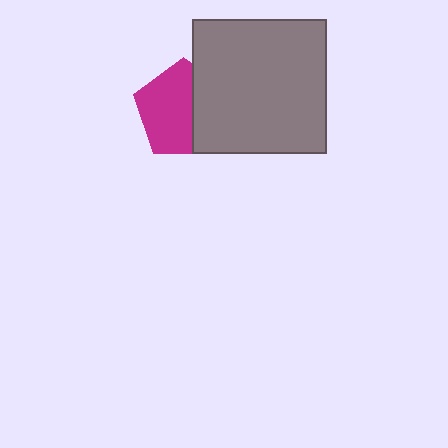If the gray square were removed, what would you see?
You would see the complete magenta pentagon.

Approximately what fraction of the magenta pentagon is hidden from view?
Roughly 39% of the magenta pentagon is hidden behind the gray square.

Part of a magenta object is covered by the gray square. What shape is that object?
It is a pentagon.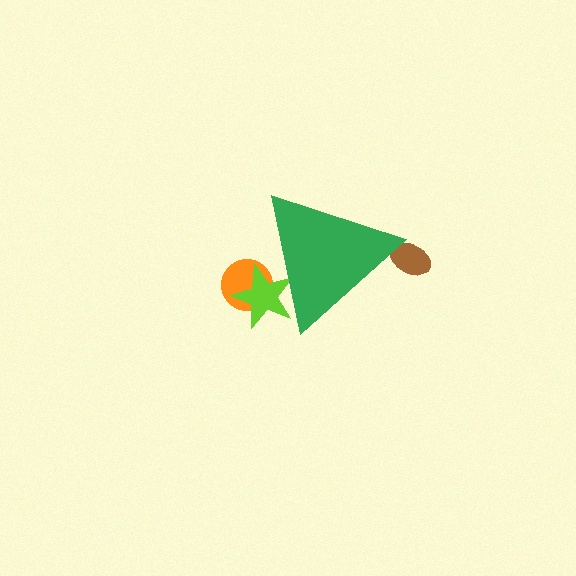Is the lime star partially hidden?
Yes, the lime star is partially hidden behind the green triangle.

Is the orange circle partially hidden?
Yes, the orange circle is partially hidden behind the green triangle.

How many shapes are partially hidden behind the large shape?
3 shapes are partially hidden.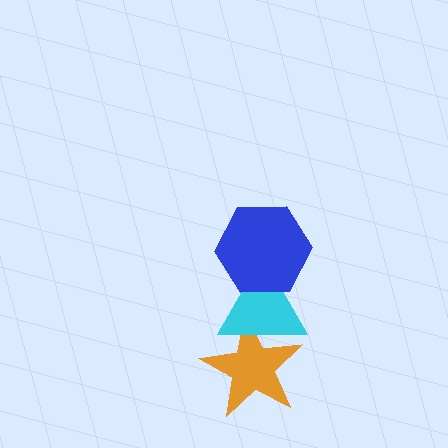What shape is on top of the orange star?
The cyan triangle is on top of the orange star.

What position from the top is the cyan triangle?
The cyan triangle is 2nd from the top.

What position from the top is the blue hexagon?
The blue hexagon is 1st from the top.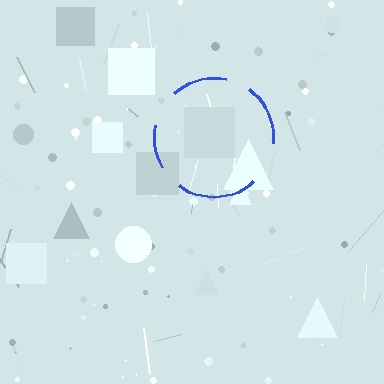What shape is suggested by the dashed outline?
The dashed outline suggests a circle.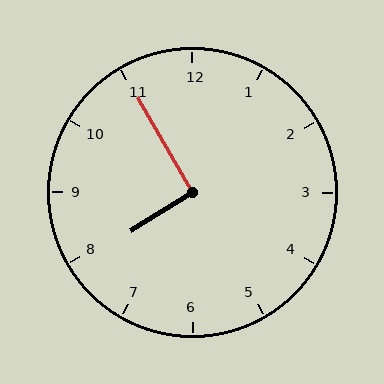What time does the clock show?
7:55.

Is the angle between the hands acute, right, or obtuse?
It is right.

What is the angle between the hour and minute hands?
Approximately 92 degrees.